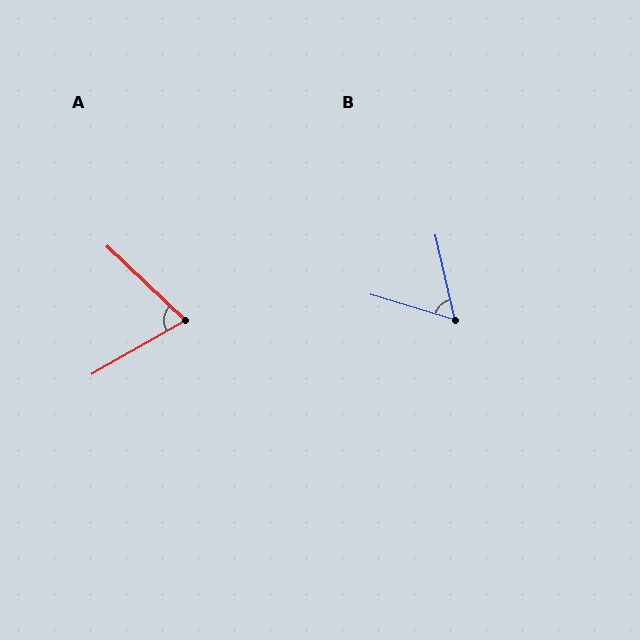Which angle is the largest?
A, at approximately 73 degrees.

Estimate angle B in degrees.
Approximately 60 degrees.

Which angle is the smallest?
B, at approximately 60 degrees.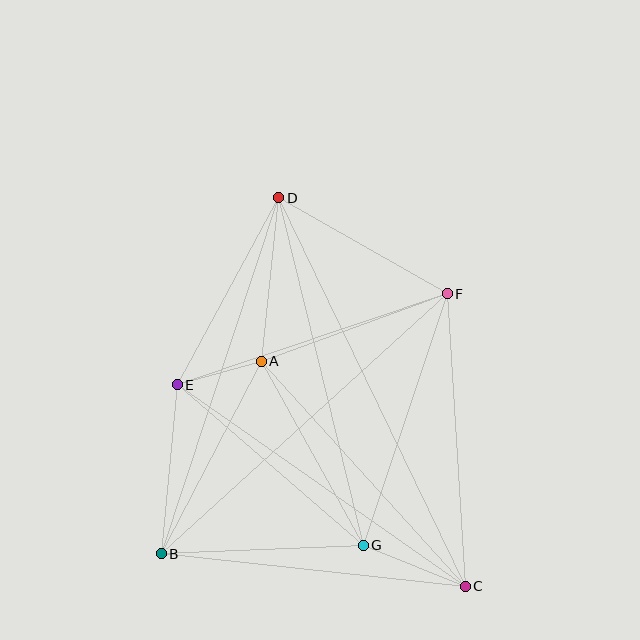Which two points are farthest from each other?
Points C and D are farthest from each other.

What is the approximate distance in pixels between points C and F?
The distance between C and F is approximately 293 pixels.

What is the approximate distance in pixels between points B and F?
The distance between B and F is approximately 386 pixels.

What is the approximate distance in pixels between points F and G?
The distance between F and G is approximately 265 pixels.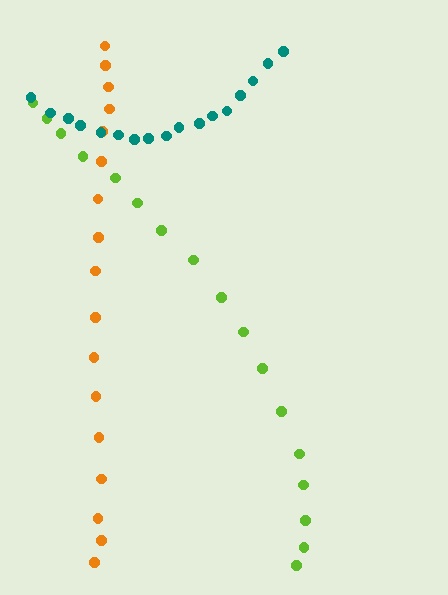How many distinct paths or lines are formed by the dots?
There are 3 distinct paths.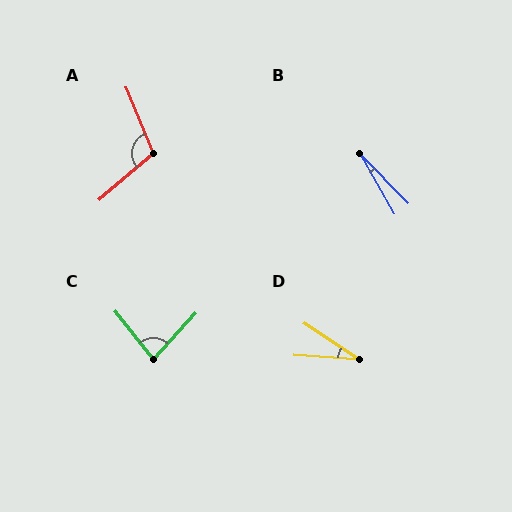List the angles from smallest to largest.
B (15°), D (29°), C (81°), A (108°).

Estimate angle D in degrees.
Approximately 29 degrees.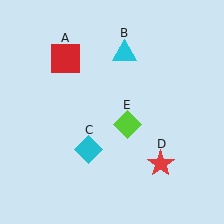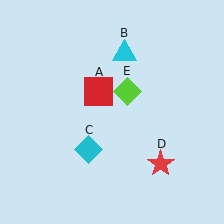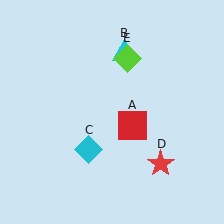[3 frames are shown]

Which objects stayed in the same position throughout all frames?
Cyan triangle (object B) and cyan diamond (object C) and red star (object D) remained stationary.